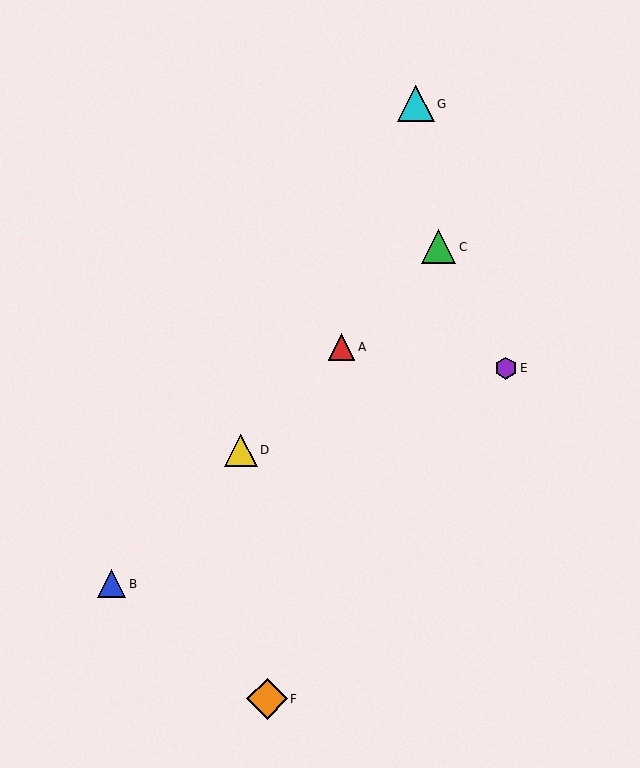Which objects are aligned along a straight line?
Objects A, B, C, D are aligned along a straight line.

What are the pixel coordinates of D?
Object D is at (241, 450).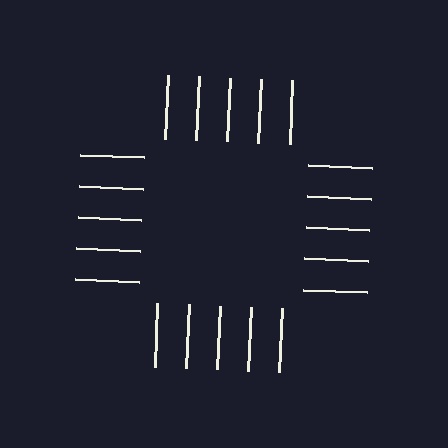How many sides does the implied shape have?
4 sides — the line-ends trace a square.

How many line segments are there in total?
20 — 5 along each of the 4 edges.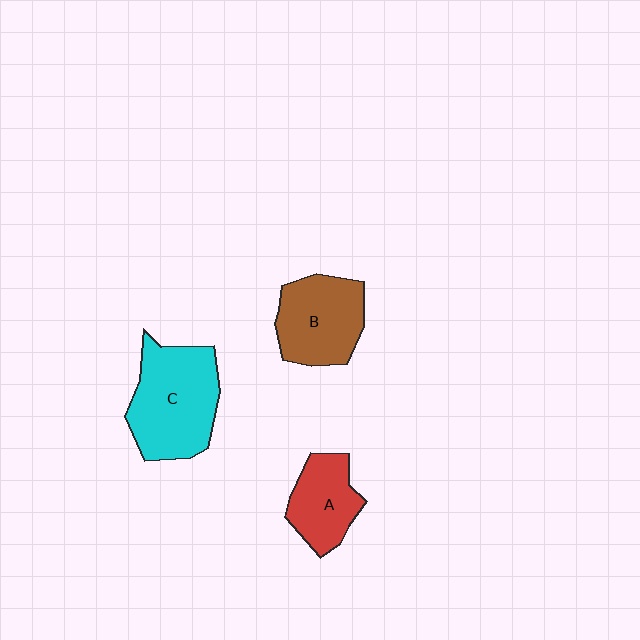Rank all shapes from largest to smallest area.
From largest to smallest: C (cyan), B (brown), A (red).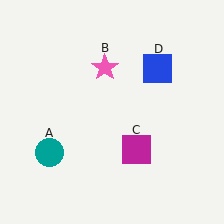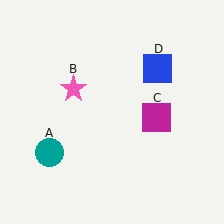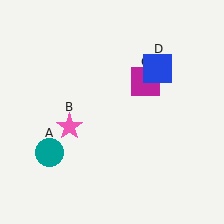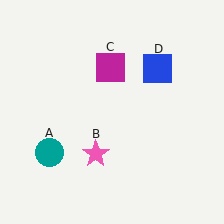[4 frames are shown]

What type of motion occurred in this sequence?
The pink star (object B), magenta square (object C) rotated counterclockwise around the center of the scene.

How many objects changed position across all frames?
2 objects changed position: pink star (object B), magenta square (object C).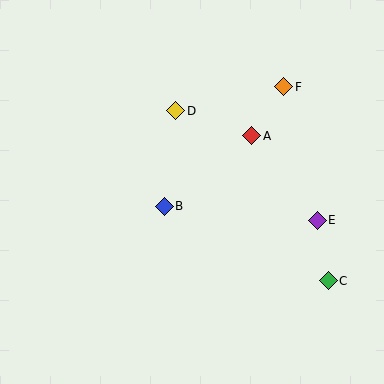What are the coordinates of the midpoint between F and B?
The midpoint between F and B is at (224, 147).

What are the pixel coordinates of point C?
Point C is at (328, 281).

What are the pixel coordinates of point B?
Point B is at (164, 206).